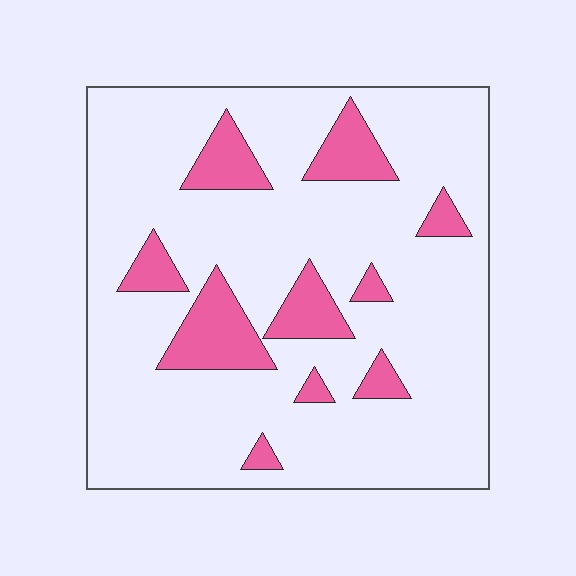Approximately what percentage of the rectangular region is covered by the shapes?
Approximately 15%.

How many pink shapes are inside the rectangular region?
10.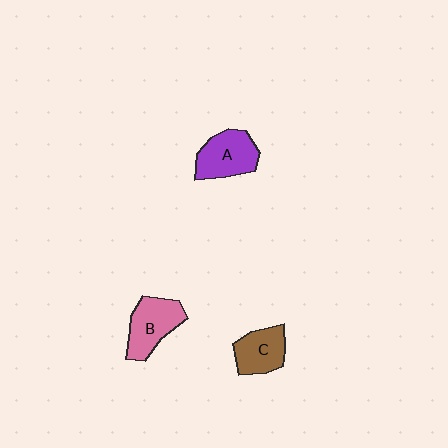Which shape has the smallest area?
Shape C (brown).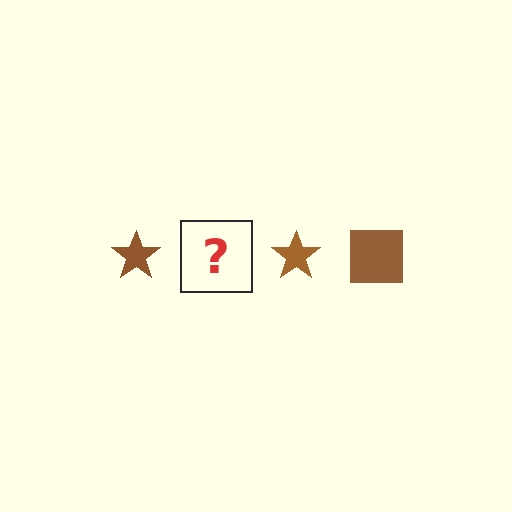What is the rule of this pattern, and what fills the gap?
The rule is that the pattern cycles through star, square shapes in brown. The gap should be filled with a brown square.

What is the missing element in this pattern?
The missing element is a brown square.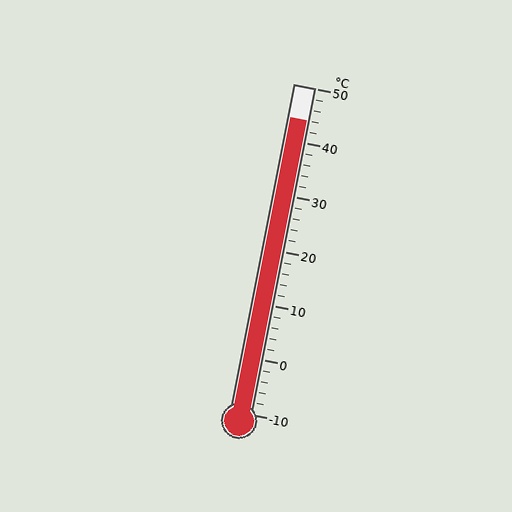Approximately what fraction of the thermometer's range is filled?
The thermometer is filled to approximately 90% of its range.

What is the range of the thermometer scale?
The thermometer scale ranges from -10°C to 50°C.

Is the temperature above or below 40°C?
The temperature is above 40°C.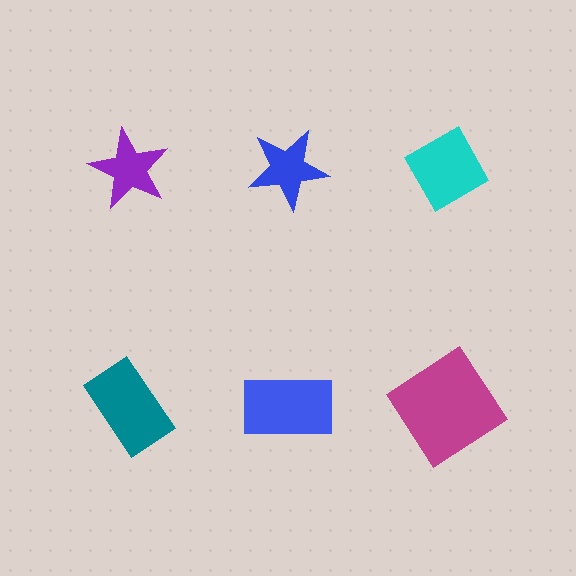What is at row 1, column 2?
A blue star.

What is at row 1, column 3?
A cyan diamond.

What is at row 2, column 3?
A magenta diamond.